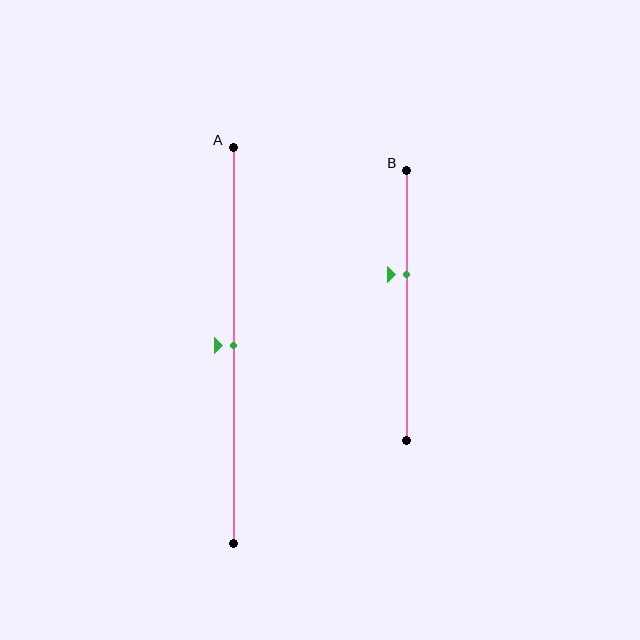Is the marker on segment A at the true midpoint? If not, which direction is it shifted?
Yes, the marker on segment A is at the true midpoint.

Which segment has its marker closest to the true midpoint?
Segment A has its marker closest to the true midpoint.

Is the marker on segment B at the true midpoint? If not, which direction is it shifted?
No, the marker on segment B is shifted upward by about 11% of the segment length.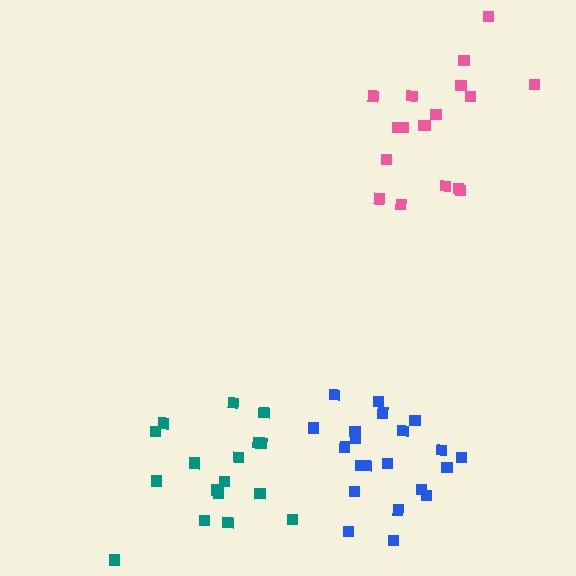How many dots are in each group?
Group 1: 17 dots, Group 2: 21 dots, Group 3: 18 dots (56 total).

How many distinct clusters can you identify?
There are 3 distinct clusters.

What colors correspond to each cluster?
The clusters are colored: teal, blue, pink.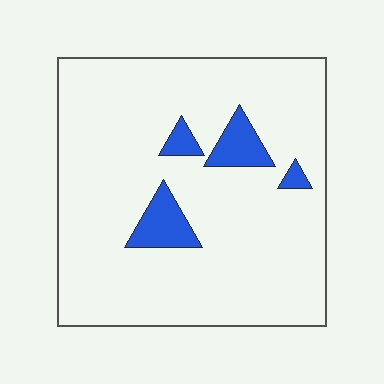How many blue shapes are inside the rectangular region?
4.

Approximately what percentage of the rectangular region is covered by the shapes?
Approximately 10%.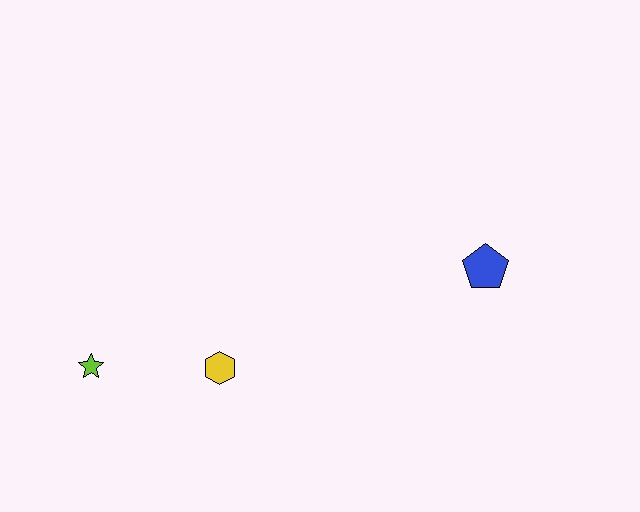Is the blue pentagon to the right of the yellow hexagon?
Yes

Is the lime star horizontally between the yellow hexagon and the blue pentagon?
No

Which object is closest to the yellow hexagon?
The lime star is closest to the yellow hexagon.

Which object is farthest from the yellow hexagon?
The blue pentagon is farthest from the yellow hexagon.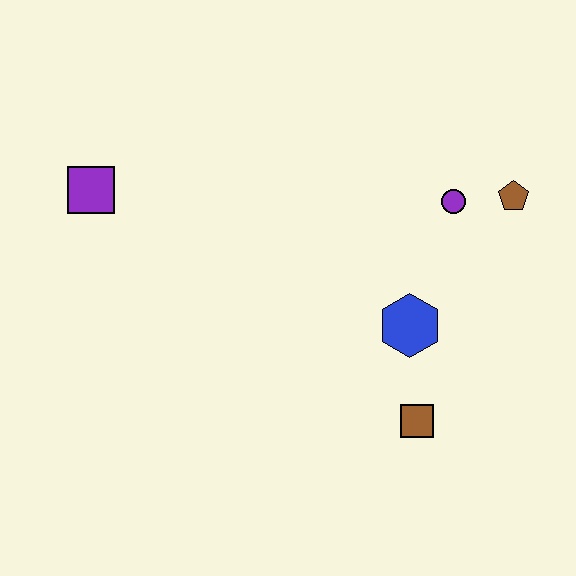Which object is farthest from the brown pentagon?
The purple square is farthest from the brown pentagon.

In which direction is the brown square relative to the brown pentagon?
The brown square is below the brown pentagon.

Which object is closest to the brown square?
The blue hexagon is closest to the brown square.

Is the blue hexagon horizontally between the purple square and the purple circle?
Yes